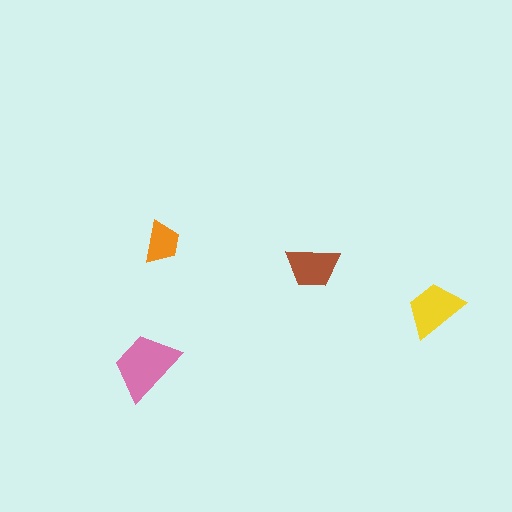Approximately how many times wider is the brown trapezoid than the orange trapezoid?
About 1.5 times wider.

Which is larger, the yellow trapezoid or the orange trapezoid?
The yellow one.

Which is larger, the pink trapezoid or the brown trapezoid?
The pink one.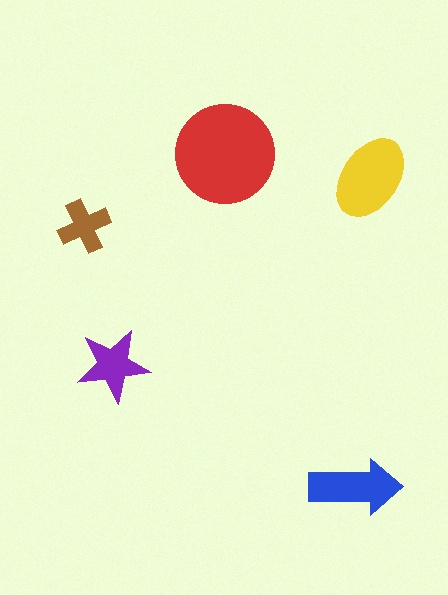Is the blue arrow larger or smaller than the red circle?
Smaller.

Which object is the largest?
The red circle.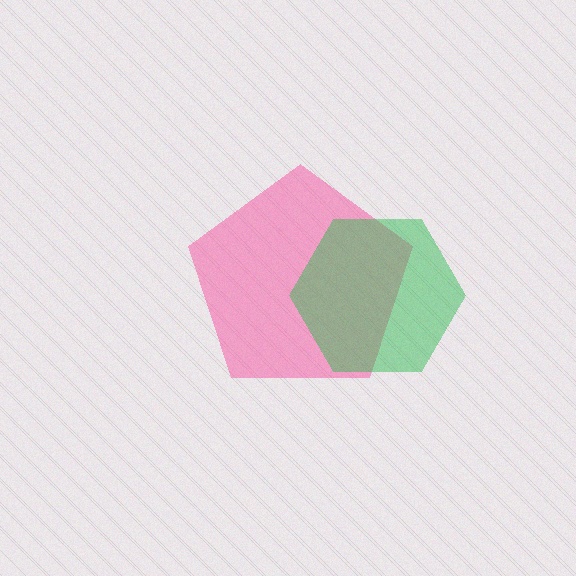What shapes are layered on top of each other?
The layered shapes are: a pink pentagon, a green hexagon.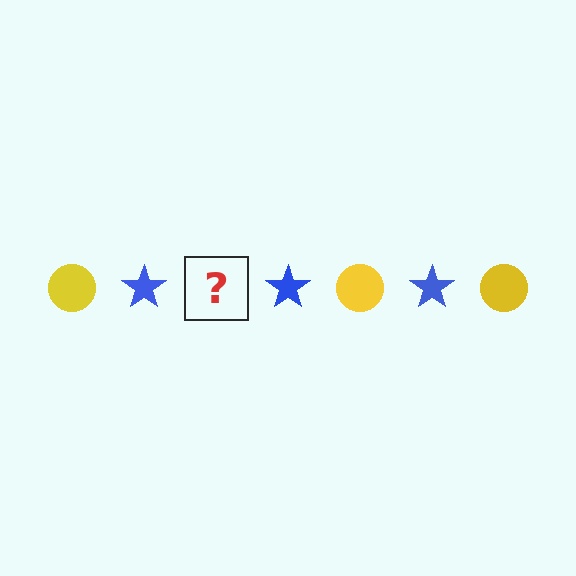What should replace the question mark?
The question mark should be replaced with a yellow circle.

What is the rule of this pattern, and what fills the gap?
The rule is that the pattern alternates between yellow circle and blue star. The gap should be filled with a yellow circle.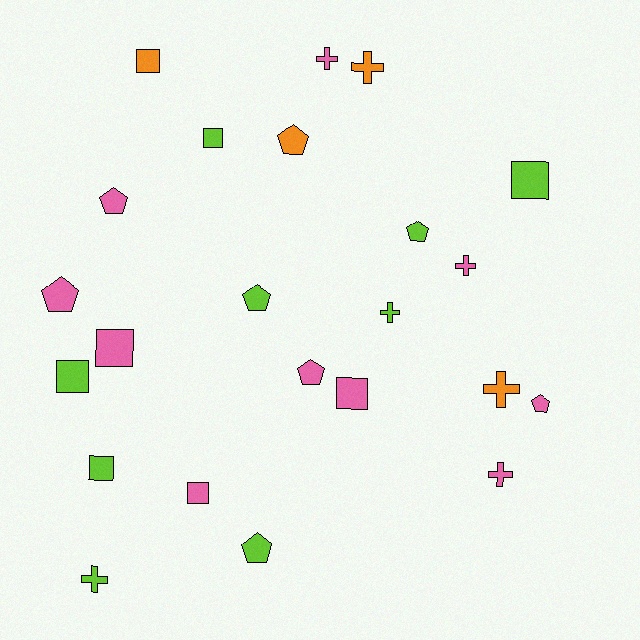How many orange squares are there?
There is 1 orange square.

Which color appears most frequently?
Pink, with 10 objects.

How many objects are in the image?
There are 23 objects.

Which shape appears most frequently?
Square, with 8 objects.